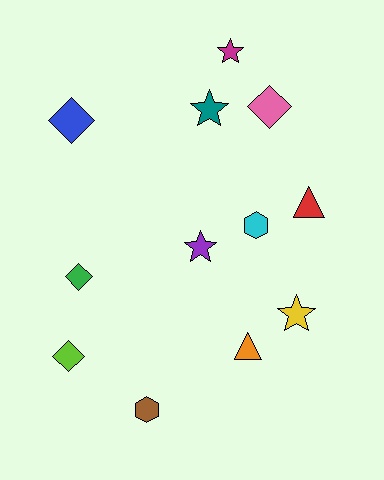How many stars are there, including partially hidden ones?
There are 4 stars.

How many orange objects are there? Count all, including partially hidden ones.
There is 1 orange object.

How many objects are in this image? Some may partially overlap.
There are 12 objects.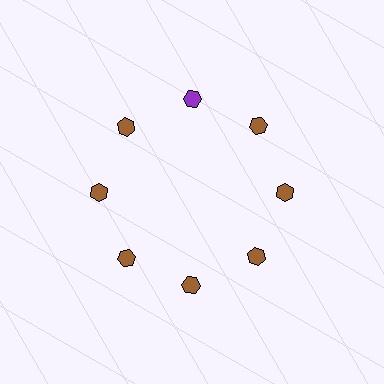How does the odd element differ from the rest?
It has a different color: purple instead of brown.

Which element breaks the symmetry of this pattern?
The purple hexagon at roughly the 12 o'clock position breaks the symmetry. All other shapes are brown hexagons.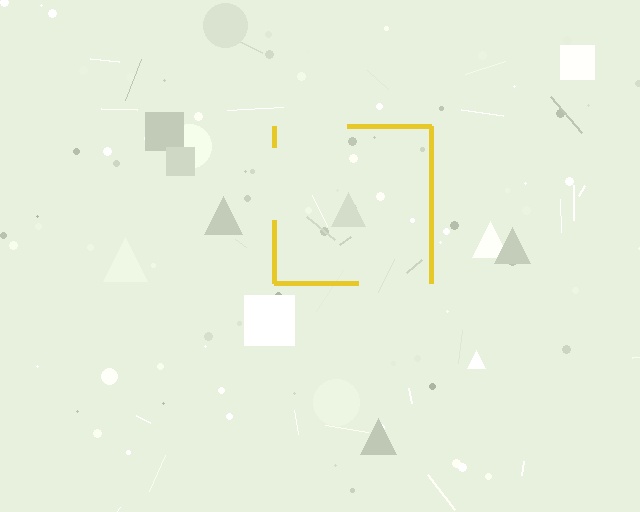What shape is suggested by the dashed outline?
The dashed outline suggests a square.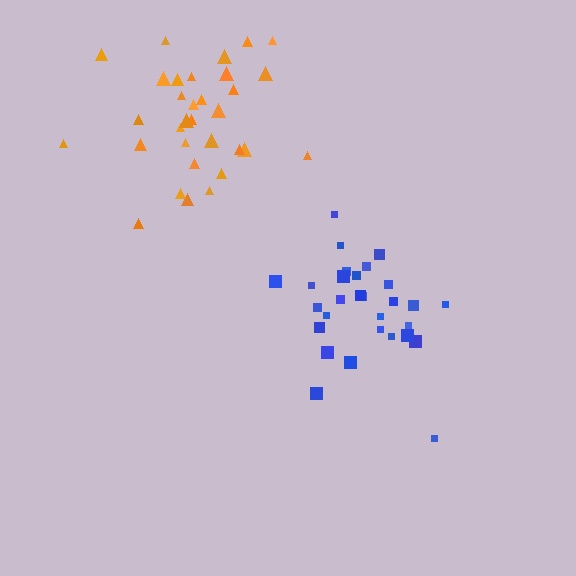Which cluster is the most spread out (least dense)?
Orange.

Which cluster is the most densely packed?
Blue.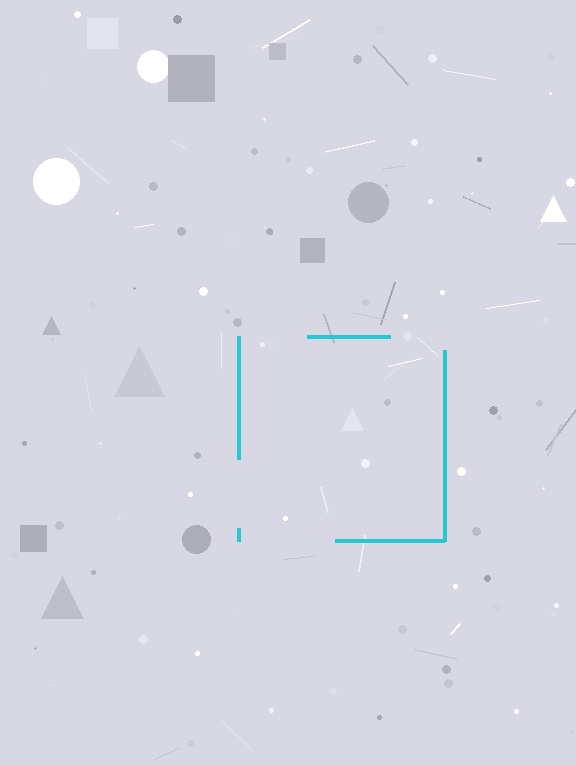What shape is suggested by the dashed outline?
The dashed outline suggests a square.